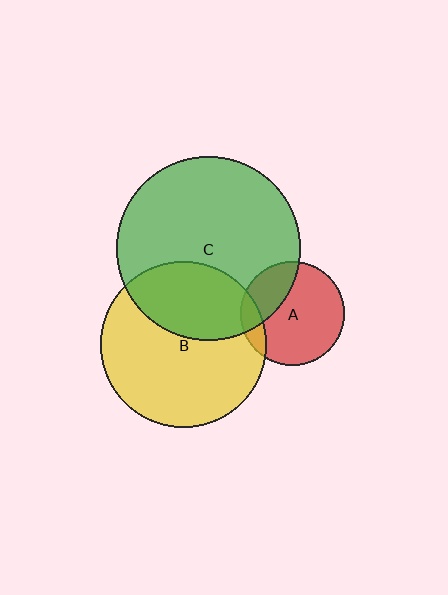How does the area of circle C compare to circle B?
Approximately 1.2 times.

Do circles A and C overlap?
Yes.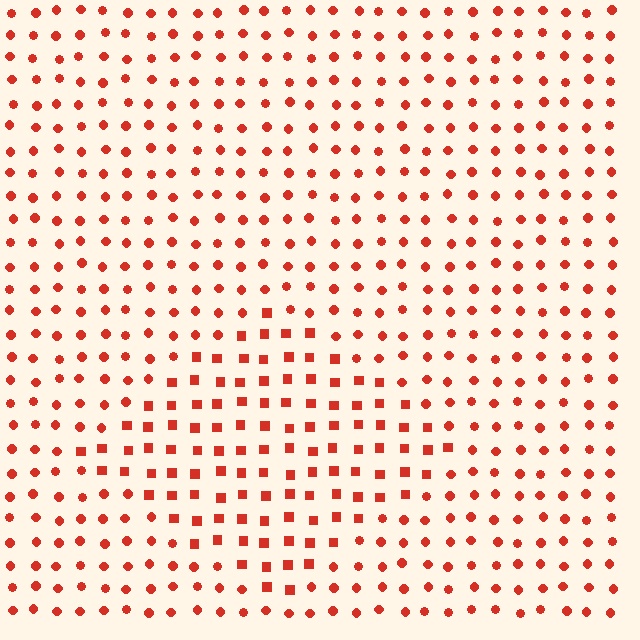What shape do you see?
I see a diamond.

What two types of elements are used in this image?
The image uses squares inside the diamond region and circles outside it.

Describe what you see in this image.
The image is filled with small red elements arranged in a uniform grid. A diamond-shaped region contains squares, while the surrounding area contains circles. The boundary is defined purely by the change in element shape.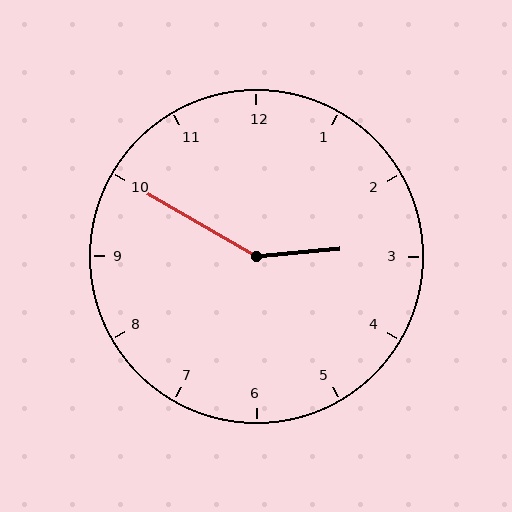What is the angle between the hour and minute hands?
Approximately 145 degrees.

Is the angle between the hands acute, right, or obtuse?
It is obtuse.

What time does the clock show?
2:50.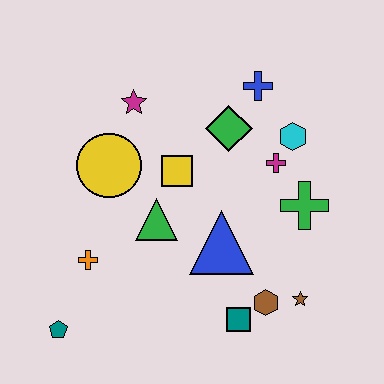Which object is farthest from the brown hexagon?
The magenta star is farthest from the brown hexagon.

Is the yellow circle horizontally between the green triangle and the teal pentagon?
Yes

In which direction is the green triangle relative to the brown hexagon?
The green triangle is to the left of the brown hexagon.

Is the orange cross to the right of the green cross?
No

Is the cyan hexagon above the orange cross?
Yes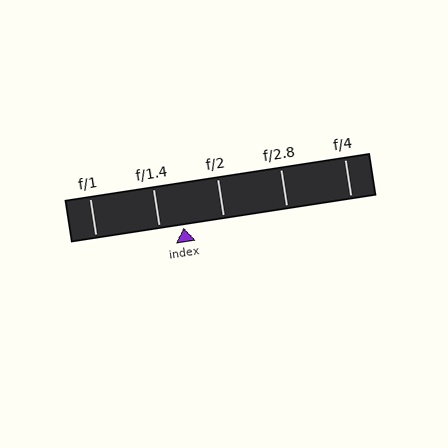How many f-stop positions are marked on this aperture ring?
There are 5 f-stop positions marked.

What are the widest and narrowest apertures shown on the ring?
The widest aperture shown is f/1 and the narrowest is f/4.